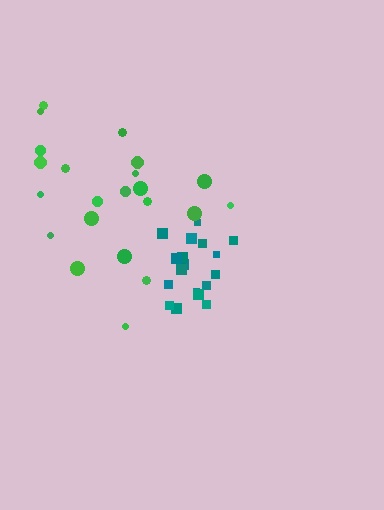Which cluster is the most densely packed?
Teal.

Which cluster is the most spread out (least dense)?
Green.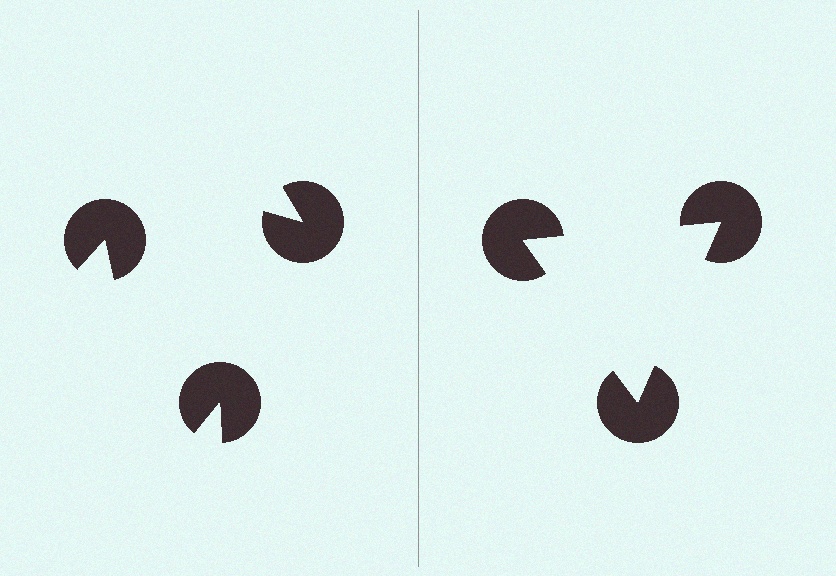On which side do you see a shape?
An illusory triangle appears on the right side. On the left side the wedge cuts are rotated, so no coherent shape forms.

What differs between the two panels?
The pac-man discs are positioned identically on both sides; only the wedge orientations differ. On the right they align to a triangle; on the left they are misaligned.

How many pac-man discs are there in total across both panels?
6 — 3 on each side.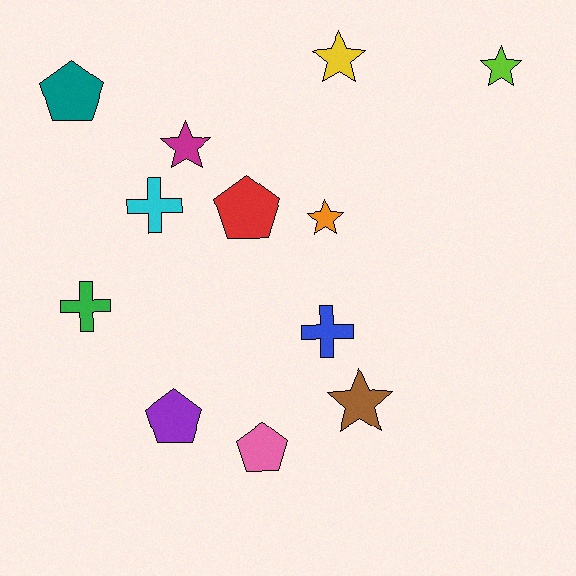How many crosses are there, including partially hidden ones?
There are 3 crosses.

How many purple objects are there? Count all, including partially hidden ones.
There is 1 purple object.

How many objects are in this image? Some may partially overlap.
There are 12 objects.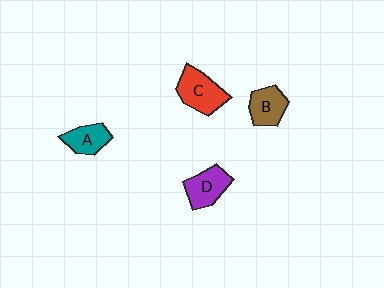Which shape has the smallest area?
Shape A (teal).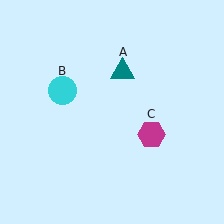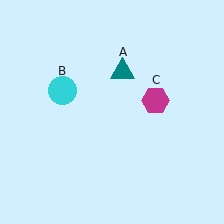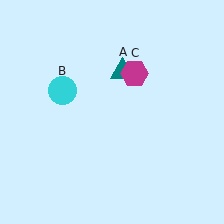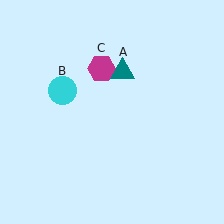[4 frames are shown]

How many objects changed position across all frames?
1 object changed position: magenta hexagon (object C).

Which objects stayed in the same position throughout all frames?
Teal triangle (object A) and cyan circle (object B) remained stationary.